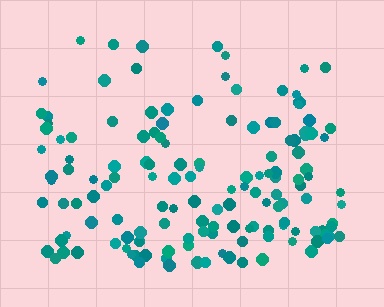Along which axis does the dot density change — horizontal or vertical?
Vertical.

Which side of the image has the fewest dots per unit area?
The top.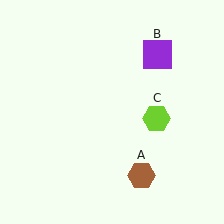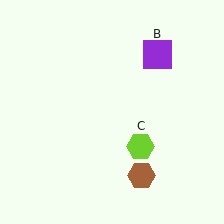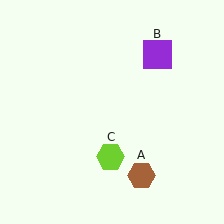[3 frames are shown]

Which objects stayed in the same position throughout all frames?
Brown hexagon (object A) and purple square (object B) remained stationary.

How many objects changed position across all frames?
1 object changed position: lime hexagon (object C).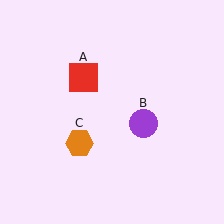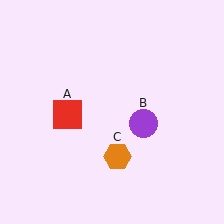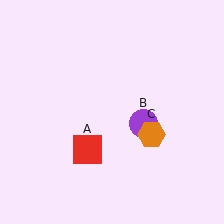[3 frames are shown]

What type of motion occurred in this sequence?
The red square (object A), orange hexagon (object C) rotated counterclockwise around the center of the scene.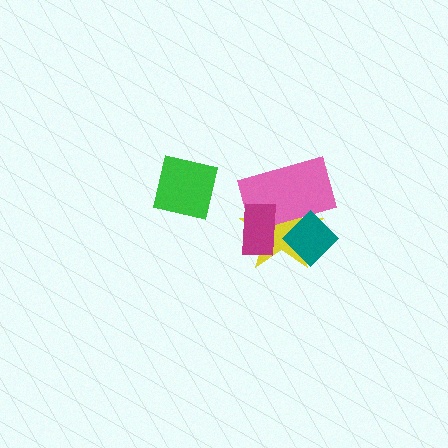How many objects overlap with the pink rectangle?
3 objects overlap with the pink rectangle.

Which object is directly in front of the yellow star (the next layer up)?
The pink rectangle is directly in front of the yellow star.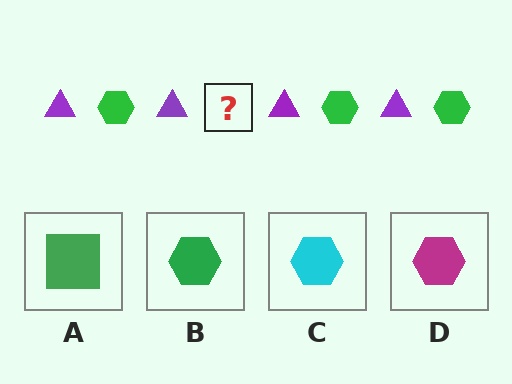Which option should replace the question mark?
Option B.